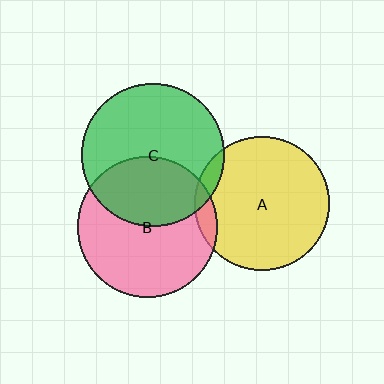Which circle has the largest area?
Circle C (green).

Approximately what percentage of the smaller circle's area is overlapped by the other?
Approximately 5%.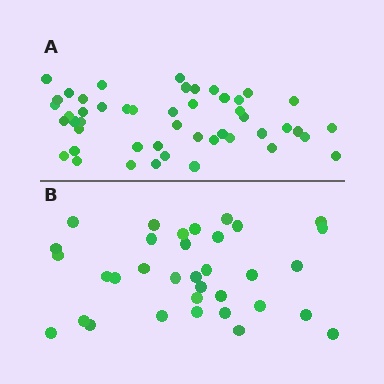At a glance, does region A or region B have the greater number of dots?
Region A (the top region) has more dots.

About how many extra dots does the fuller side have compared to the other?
Region A has approximately 15 more dots than region B.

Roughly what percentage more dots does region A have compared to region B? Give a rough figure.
About 40% more.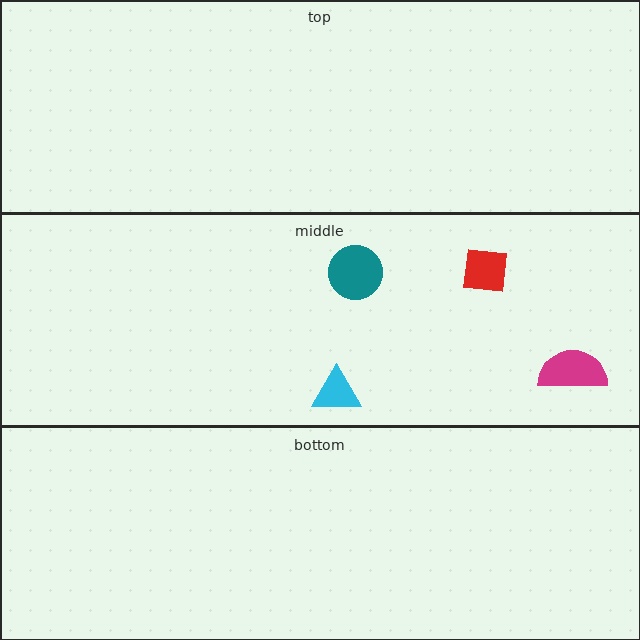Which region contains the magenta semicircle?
The middle region.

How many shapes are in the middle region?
4.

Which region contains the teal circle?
The middle region.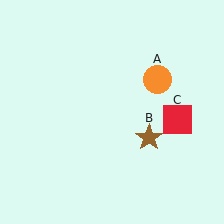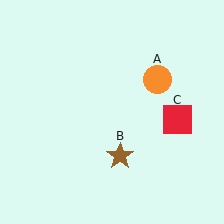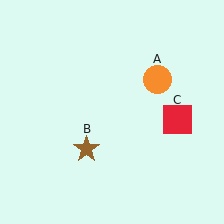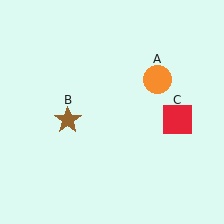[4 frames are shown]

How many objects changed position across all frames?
1 object changed position: brown star (object B).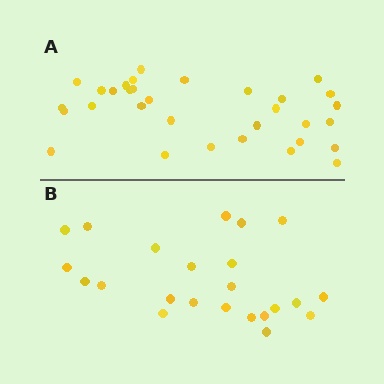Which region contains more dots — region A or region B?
Region A (the top region) has more dots.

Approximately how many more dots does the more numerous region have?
Region A has roughly 8 or so more dots than region B.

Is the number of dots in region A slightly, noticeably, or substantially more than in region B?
Region A has noticeably more, but not dramatically so. The ratio is roughly 1.4 to 1.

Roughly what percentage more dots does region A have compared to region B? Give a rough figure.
About 40% more.